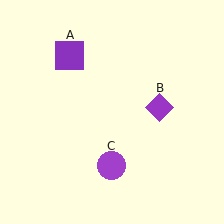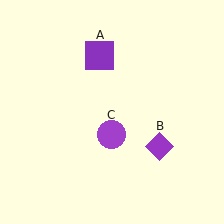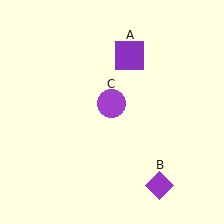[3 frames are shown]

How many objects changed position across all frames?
3 objects changed position: purple square (object A), purple diamond (object B), purple circle (object C).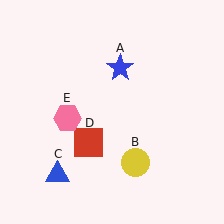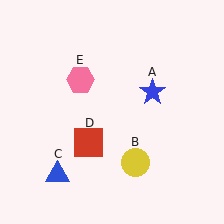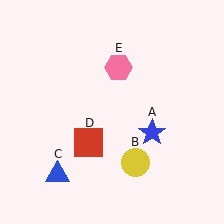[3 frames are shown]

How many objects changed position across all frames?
2 objects changed position: blue star (object A), pink hexagon (object E).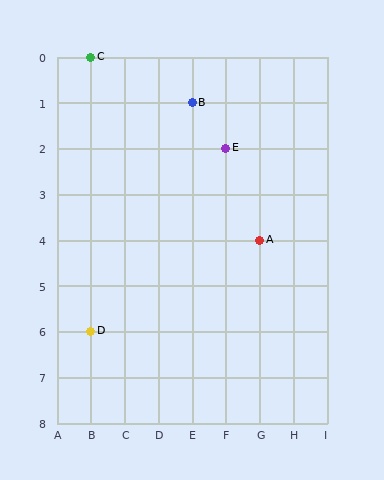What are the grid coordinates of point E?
Point E is at grid coordinates (F, 2).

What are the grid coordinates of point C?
Point C is at grid coordinates (B, 0).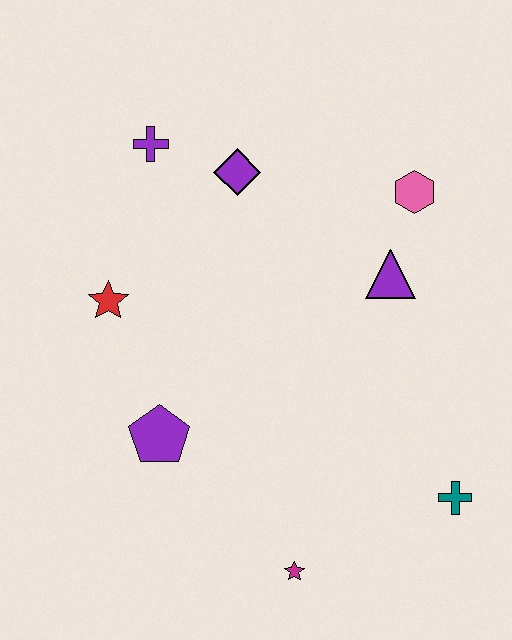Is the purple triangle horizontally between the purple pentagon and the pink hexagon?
Yes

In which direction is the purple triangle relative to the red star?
The purple triangle is to the right of the red star.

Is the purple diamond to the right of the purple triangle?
No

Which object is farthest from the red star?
The teal cross is farthest from the red star.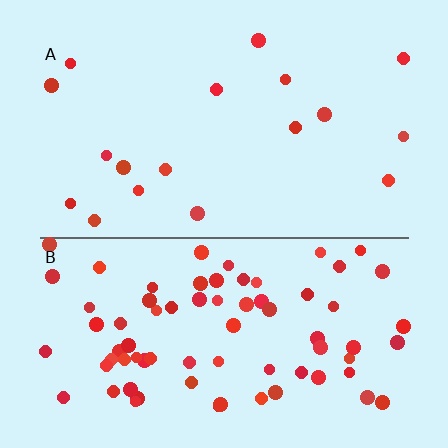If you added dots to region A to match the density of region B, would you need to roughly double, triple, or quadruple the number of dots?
Approximately quadruple.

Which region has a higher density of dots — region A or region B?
B (the bottom).